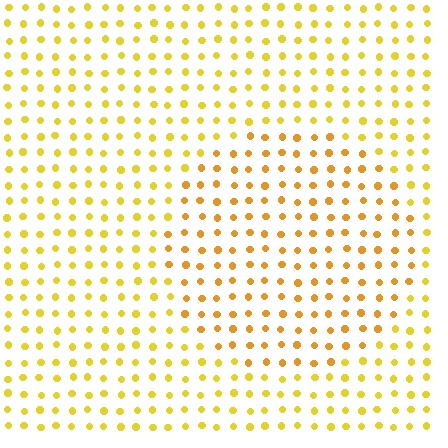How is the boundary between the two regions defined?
The boundary is defined purely by a slight shift in hue (about 20 degrees). Spacing, size, and orientation are identical on both sides.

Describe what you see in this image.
The image is filled with small yellow elements in a uniform arrangement. A circle-shaped region is visible where the elements are tinted to a slightly different hue, forming a subtle color boundary.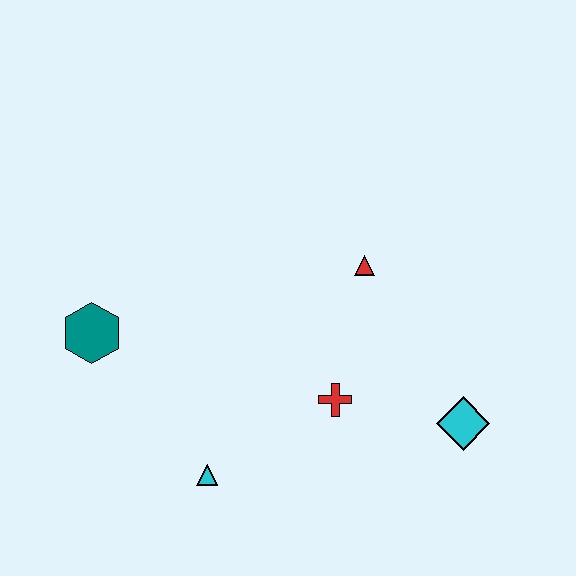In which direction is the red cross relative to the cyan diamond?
The red cross is to the left of the cyan diamond.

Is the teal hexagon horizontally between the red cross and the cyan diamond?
No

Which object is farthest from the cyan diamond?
The teal hexagon is farthest from the cyan diamond.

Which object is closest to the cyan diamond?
The red cross is closest to the cyan diamond.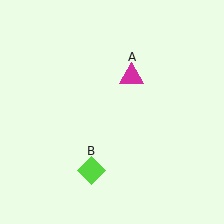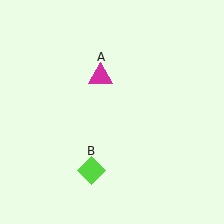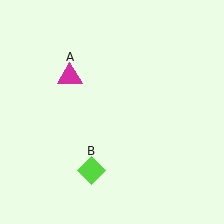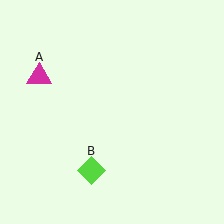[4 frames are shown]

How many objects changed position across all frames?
1 object changed position: magenta triangle (object A).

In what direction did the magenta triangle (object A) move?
The magenta triangle (object A) moved left.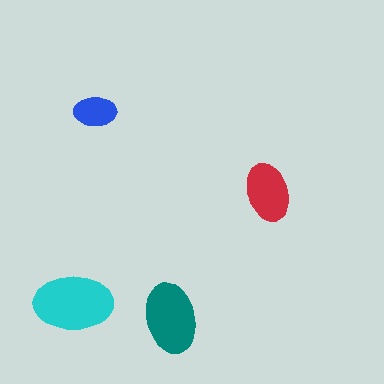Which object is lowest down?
The teal ellipse is bottommost.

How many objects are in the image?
There are 4 objects in the image.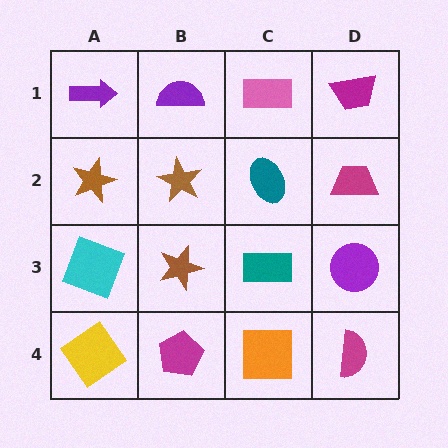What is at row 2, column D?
A magenta trapezoid.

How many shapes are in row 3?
4 shapes.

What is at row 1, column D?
A magenta trapezoid.